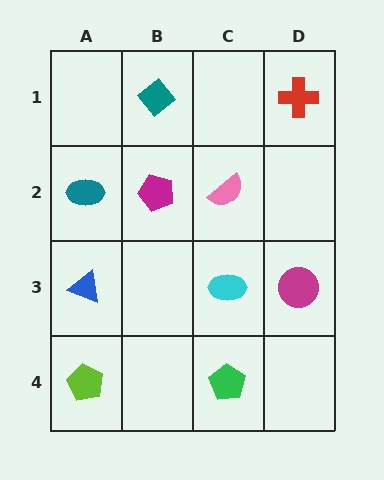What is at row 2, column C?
A pink semicircle.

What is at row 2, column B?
A magenta pentagon.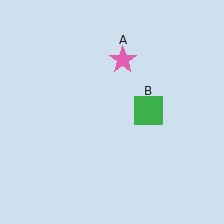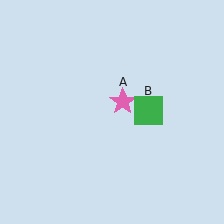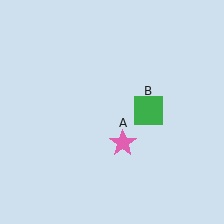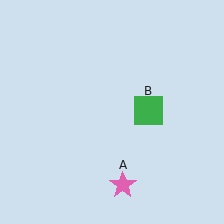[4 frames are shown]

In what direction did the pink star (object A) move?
The pink star (object A) moved down.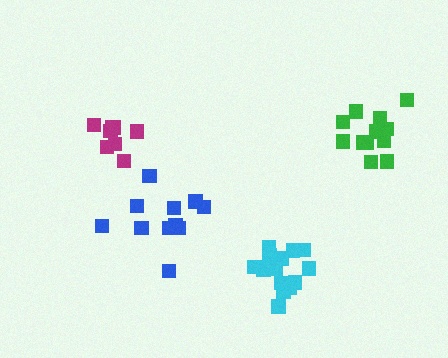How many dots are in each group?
Group 1: 14 dots, Group 2: 12 dots, Group 3: 8 dots, Group 4: 11 dots (45 total).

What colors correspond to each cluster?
The clusters are colored: cyan, green, magenta, blue.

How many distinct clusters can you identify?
There are 4 distinct clusters.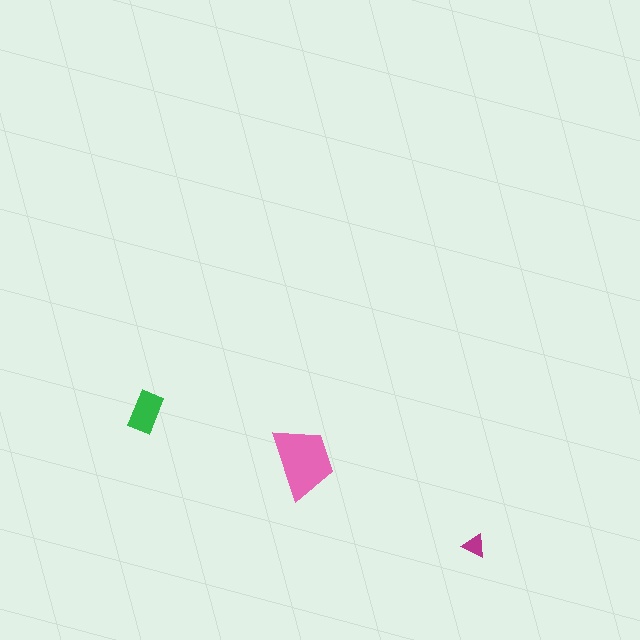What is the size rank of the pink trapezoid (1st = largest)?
1st.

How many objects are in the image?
There are 3 objects in the image.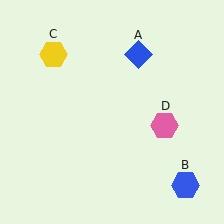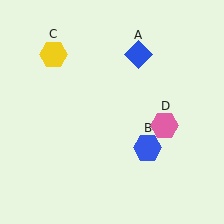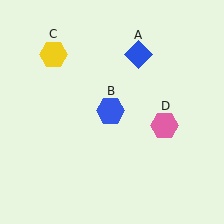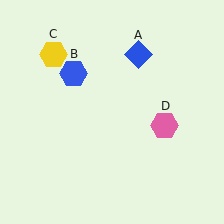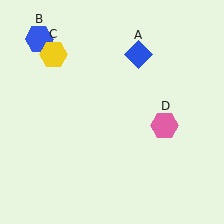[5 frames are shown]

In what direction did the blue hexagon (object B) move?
The blue hexagon (object B) moved up and to the left.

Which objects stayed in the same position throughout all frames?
Blue diamond (object A) and yellow hexagon (object C) and pink hexagon (object D) remained stationary.